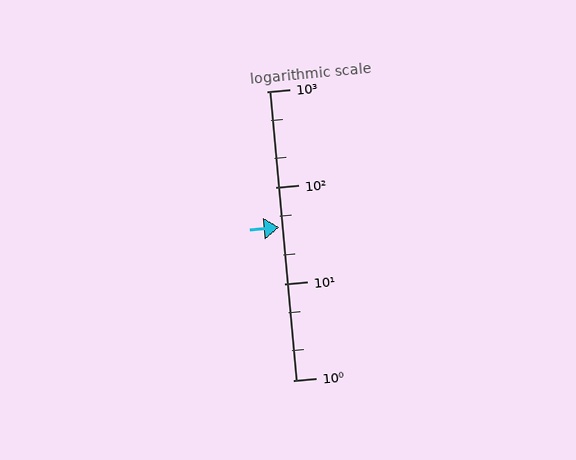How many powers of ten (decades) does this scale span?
The scale spans 3 decades, from 1 to 1000.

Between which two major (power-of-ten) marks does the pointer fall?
The pointer is between 10 and 100.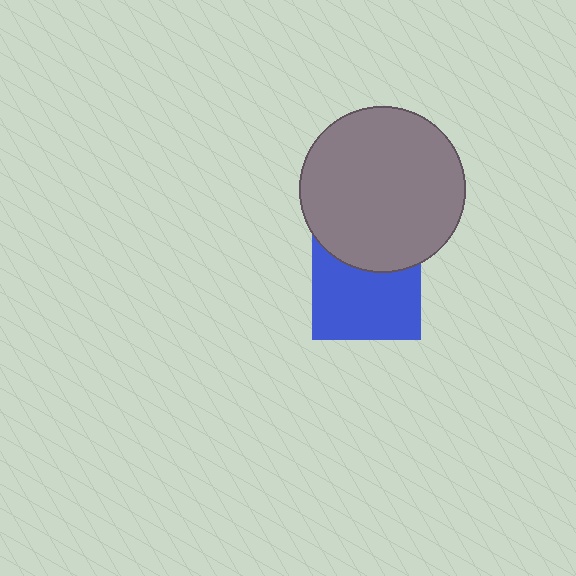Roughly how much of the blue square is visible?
Most of it is visible (roughly 69%).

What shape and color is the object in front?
The object in front is a gray circle.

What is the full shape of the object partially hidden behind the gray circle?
The partially hidden object is a blue square.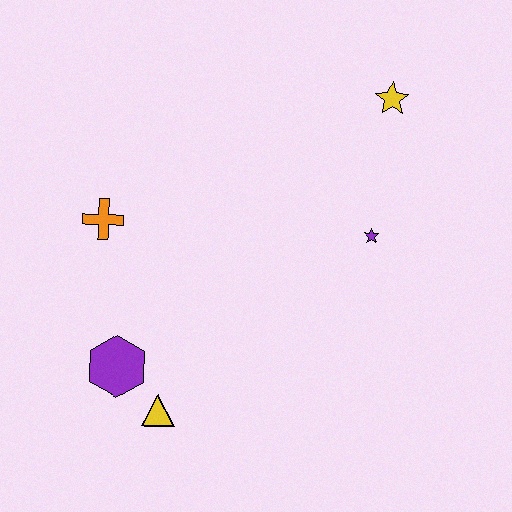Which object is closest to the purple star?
The yellow star is closest to the purple star.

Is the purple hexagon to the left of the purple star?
Yes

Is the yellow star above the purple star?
Yes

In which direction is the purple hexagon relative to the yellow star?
The purple hexagon is below the yellow star.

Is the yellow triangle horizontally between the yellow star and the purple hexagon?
Yes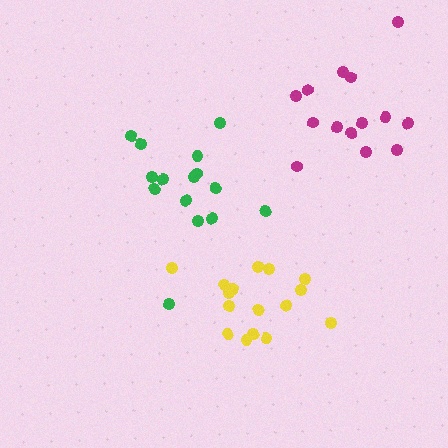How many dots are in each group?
Group 1: 16 dots, Group 2: 15 dots, Group 3: 14 dots (45 total).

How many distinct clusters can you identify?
There are 3 distinct clusters.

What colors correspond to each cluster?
The clusters are colored: yellow, green, magenta.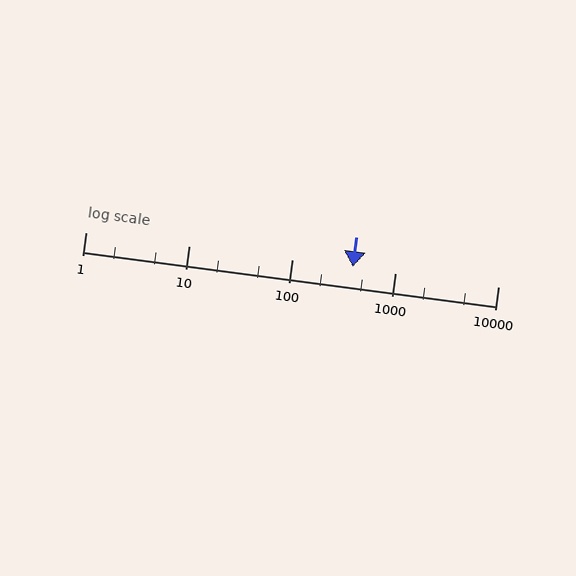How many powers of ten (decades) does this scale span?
The scale spans 4 decades, from 1 to 10000.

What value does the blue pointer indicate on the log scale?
The pointer indicates approximately 390.